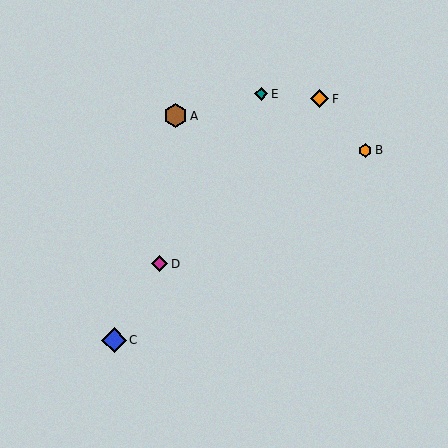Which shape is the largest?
The blue diamond (labeled C) is the largest.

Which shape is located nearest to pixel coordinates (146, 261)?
The magenta diamond (labeled D) at (160, 264) is nearest to that location.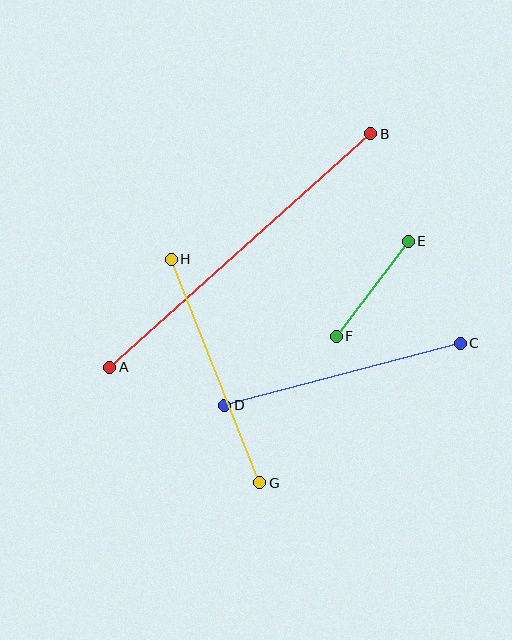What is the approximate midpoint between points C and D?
The midpoint is at approximately (343, 374) pixels.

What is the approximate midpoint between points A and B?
The midpoint is at approximately (240, 251) pixels.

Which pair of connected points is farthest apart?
Points A and B are farthest apart.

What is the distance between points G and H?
The distance is approximately 240 pixels.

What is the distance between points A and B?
The distance is approximately 350 pixels.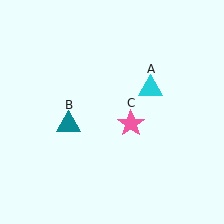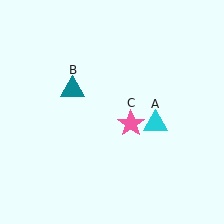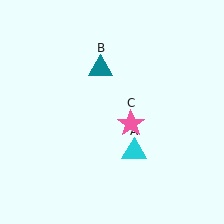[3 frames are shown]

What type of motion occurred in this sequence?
The cyan triangle (object A), teal triangle (object B) rotated clockwise around the center of the scene.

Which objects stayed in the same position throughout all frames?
Pink star (object C) remained stationary.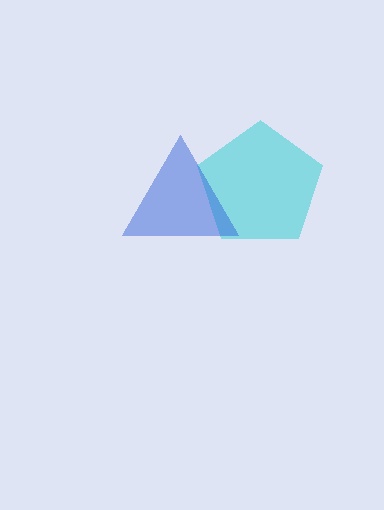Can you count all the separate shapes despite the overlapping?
Yes, there are 2 separate shapes.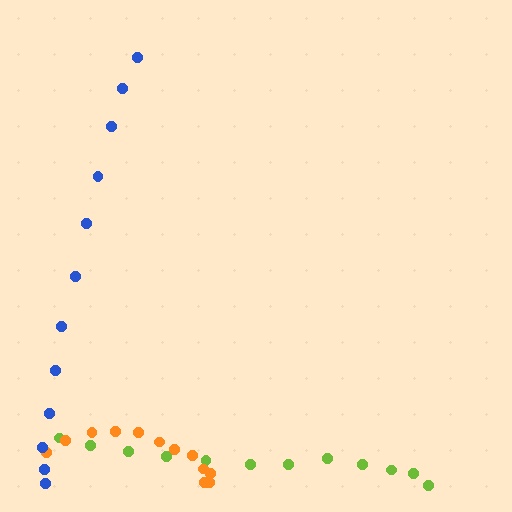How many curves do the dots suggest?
There are 3 distinct paths.